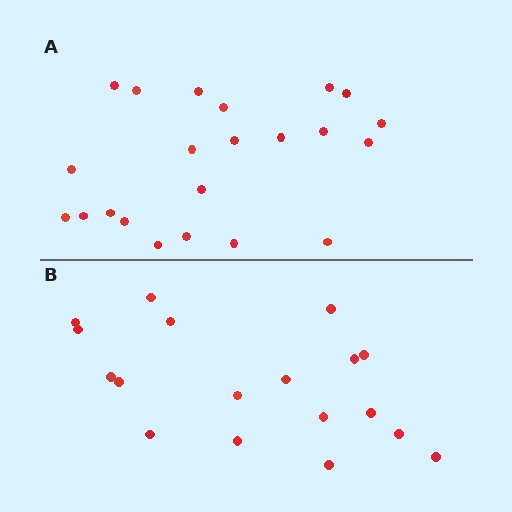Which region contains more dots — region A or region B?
Region A (the top region) has more dots.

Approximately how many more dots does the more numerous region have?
Region A has about 4 more dots than region B.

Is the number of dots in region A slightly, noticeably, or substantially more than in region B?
Region A has only slightly more — the two regions are fairly close. The ratio is roughly 1.2 to 1.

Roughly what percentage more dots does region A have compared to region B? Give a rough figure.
About 20% more.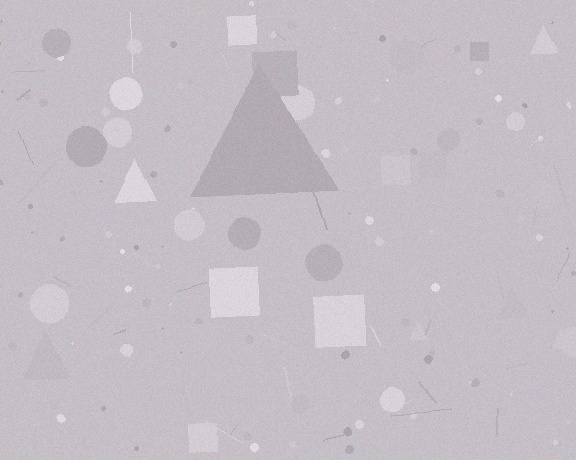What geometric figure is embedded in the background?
A triangle is embedded in the background.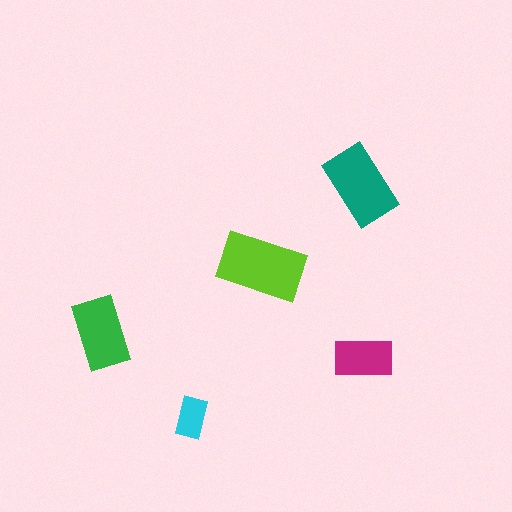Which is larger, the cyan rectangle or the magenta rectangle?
The magenta one.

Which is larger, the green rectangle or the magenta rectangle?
The green one.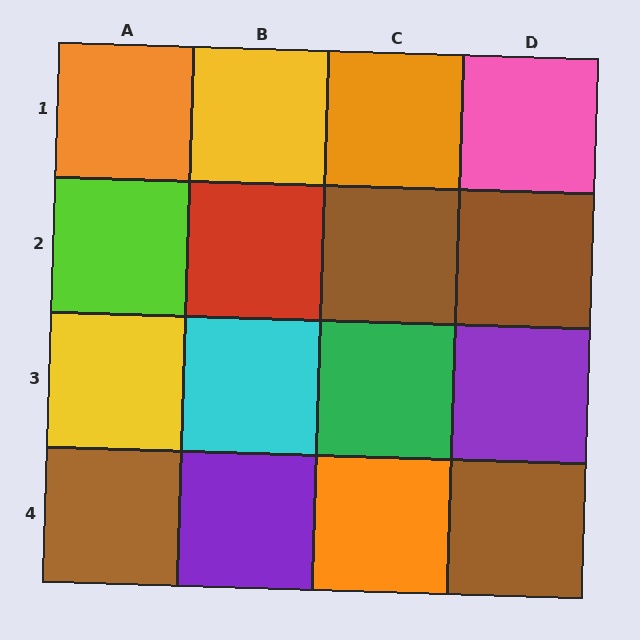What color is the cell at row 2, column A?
Lime.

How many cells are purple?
2 cells are purple.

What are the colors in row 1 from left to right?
Orange, yellow, orange, pink.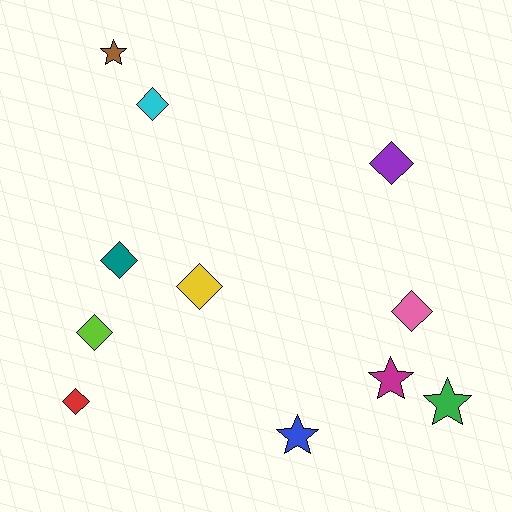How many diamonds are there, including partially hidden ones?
There are 7 diamonds.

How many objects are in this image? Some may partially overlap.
There are 11 objects.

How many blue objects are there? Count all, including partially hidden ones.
There is 1 blue object.